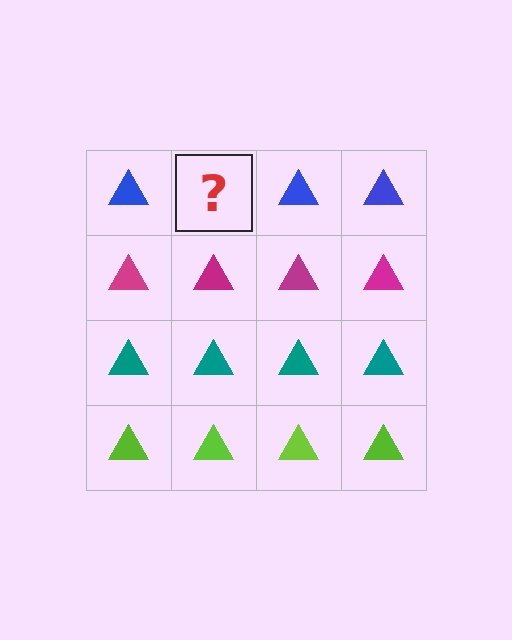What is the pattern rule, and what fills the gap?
The rule is that each row has a consistent color. The gap should be filled with a blue triangle.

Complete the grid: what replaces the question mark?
The question mark should be replaced with a blue triangle.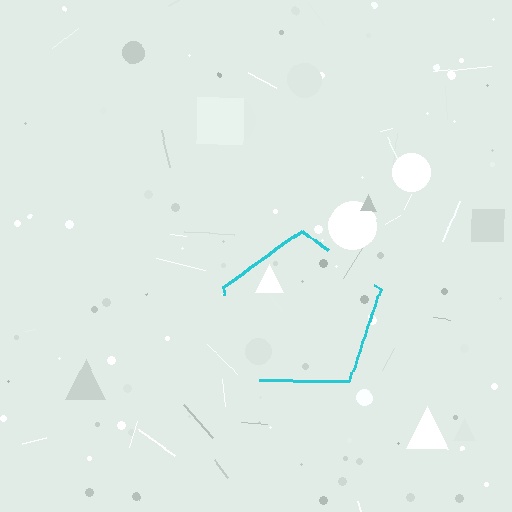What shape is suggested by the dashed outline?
The dashed outline suggests a pentagon.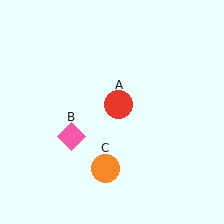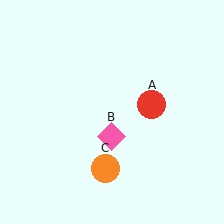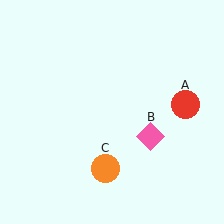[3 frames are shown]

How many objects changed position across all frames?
2 objects changed position: red circle (object A), pink diamond (object B).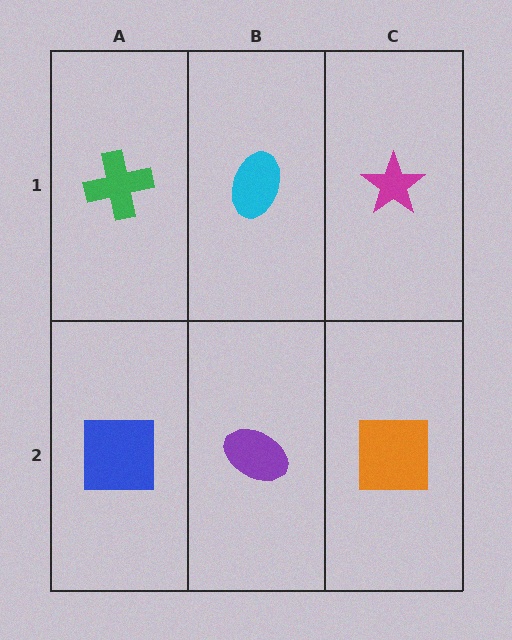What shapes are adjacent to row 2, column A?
A green cross (row 1, column A), a purple ellipse (row 2, column B).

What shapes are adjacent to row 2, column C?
A magenta star (row 1, column C), a purple ellipse (row 2, column B).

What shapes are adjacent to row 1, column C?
An orange square (row 2, column C), a cyan ellipse (row 1, column B).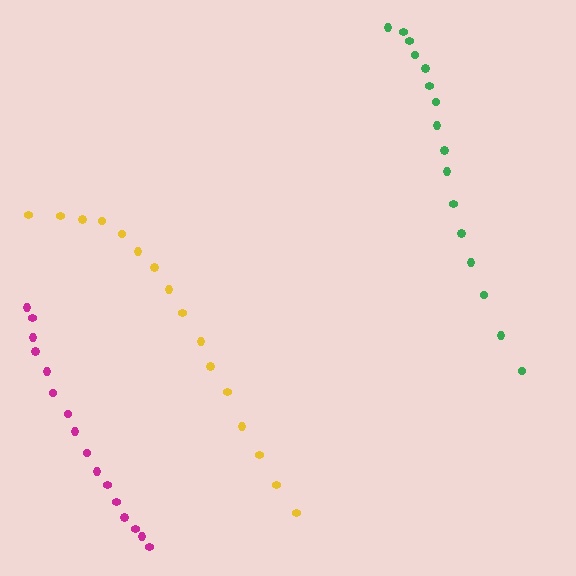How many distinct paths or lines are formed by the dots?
There are 3 distinct paths.